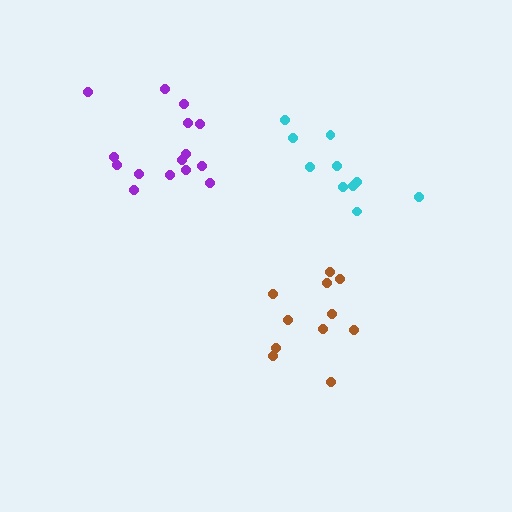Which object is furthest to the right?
The cyan cluster is rightmost.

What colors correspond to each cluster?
The clusters are colored: cyan, purple, brown.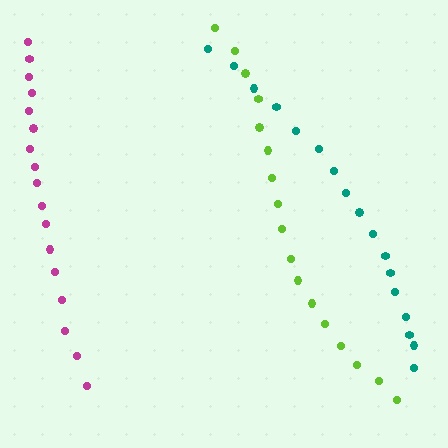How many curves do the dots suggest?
There are 3 distinct paths.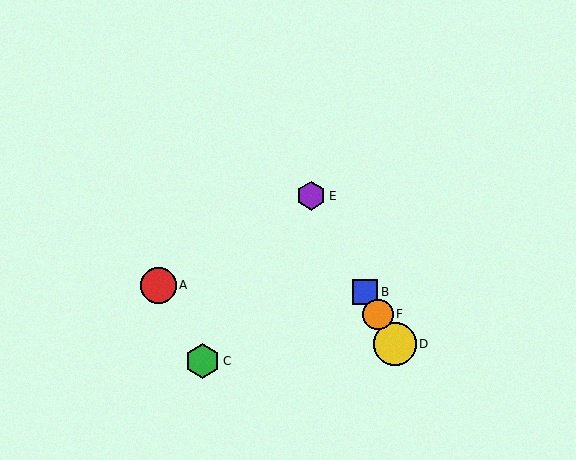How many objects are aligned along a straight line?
4 objects (B, D, E, F) are aligned along a straight line.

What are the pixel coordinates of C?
Object C is at (203, 361).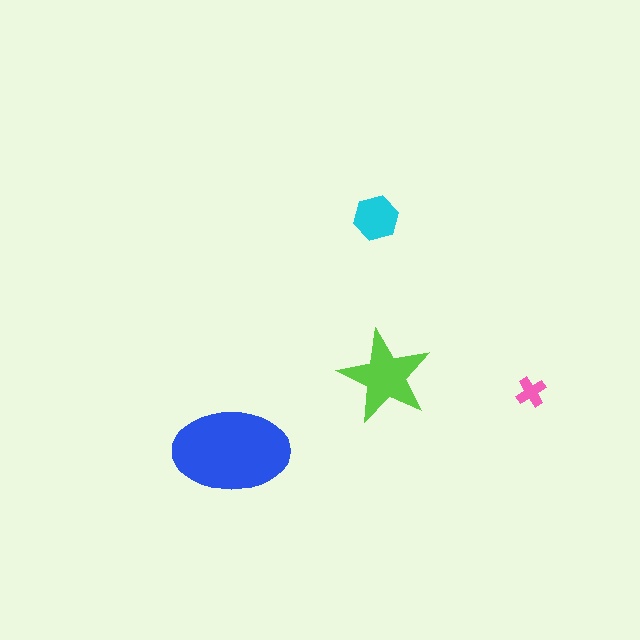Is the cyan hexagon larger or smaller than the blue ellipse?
Smaller.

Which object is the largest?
The blue ellipse.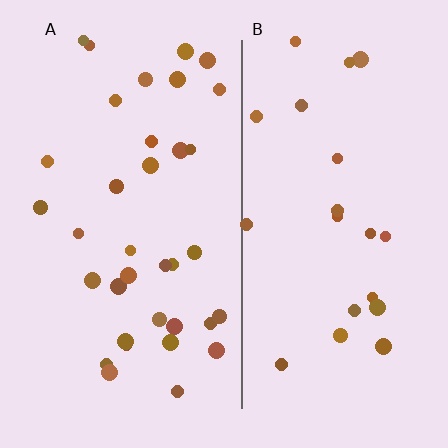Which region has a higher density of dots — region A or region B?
A (the left).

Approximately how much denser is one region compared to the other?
Approximately 1.6× — region A over region B.